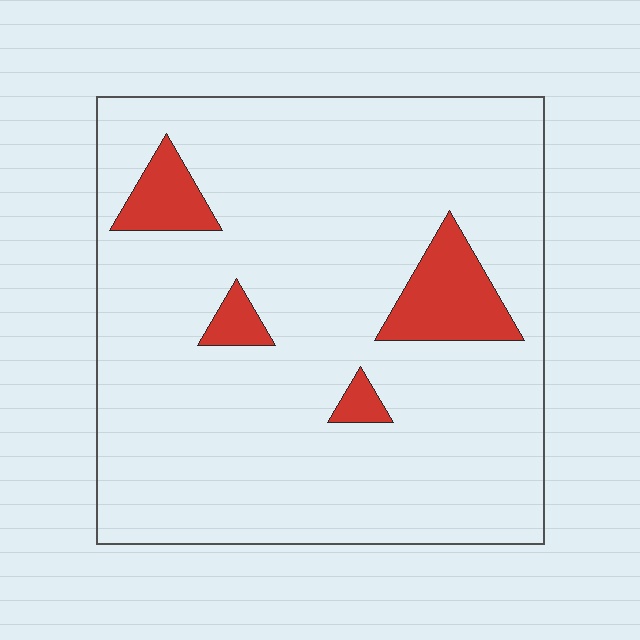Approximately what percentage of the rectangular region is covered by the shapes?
Approximately 10%.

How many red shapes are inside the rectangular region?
4.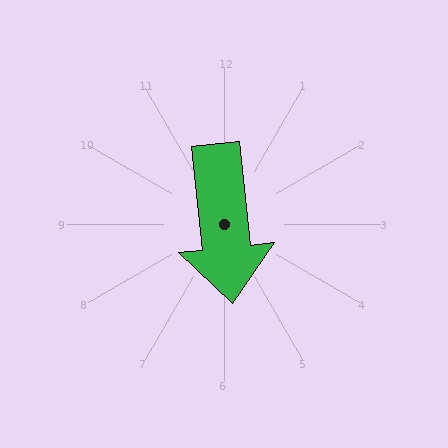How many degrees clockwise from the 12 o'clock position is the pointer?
Approximately 174 degrees.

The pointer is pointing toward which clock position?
Roughly 6 o'clock.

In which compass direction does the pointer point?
South.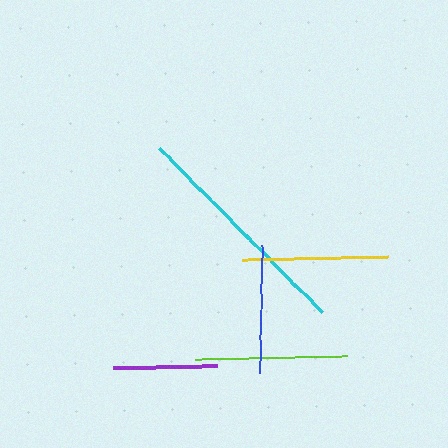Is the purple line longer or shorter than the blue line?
The blue line is longer than the purple line.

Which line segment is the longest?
The cyan line is the longest at approximately 231 pixels.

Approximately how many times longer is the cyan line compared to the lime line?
The cyan line is approximately 1.5 times the length of the lime line.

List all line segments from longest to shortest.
From longest to shortest: cyan, lime, yellow, blue, purple.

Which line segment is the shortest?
The purple line is the shortest at approximately 105 pixels.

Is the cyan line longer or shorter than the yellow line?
The cyan line is longer than the yellow line.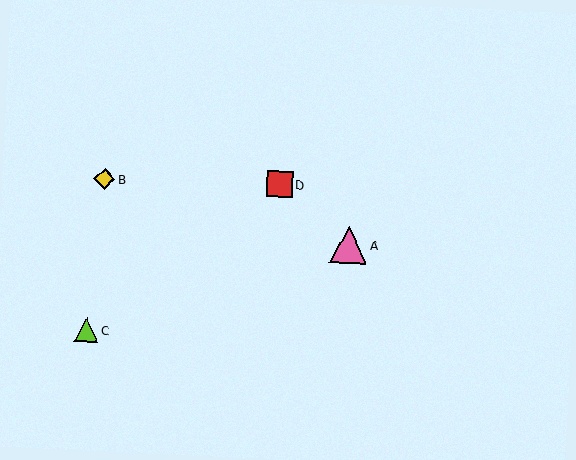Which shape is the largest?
The pink triangle (labeled A) is the largest.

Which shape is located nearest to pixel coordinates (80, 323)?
The lime triangle (labeled C) at (86, 330) is nearest to that location.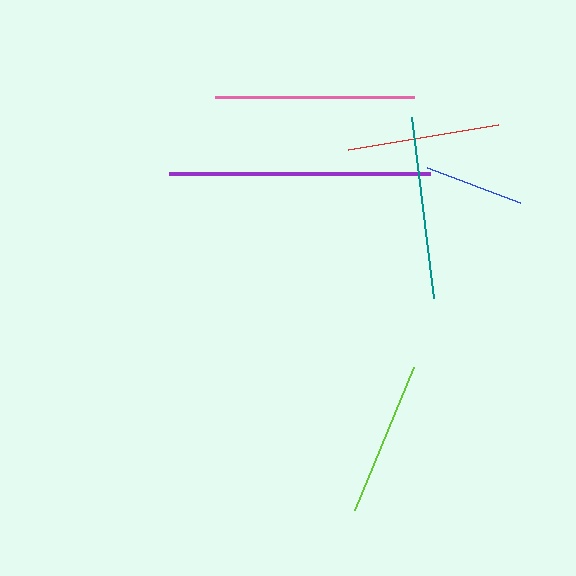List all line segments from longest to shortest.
From longest to shortest: purple, pink, teal, lime, red, blue.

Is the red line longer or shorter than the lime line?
The lime line is longer than the red line.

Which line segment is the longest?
The purple line is the longest at approximately 261 pixels.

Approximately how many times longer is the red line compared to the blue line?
The red line is approximately 1.5 times the length of the blue line.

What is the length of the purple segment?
The purple segment is approximately 261 pixels long.